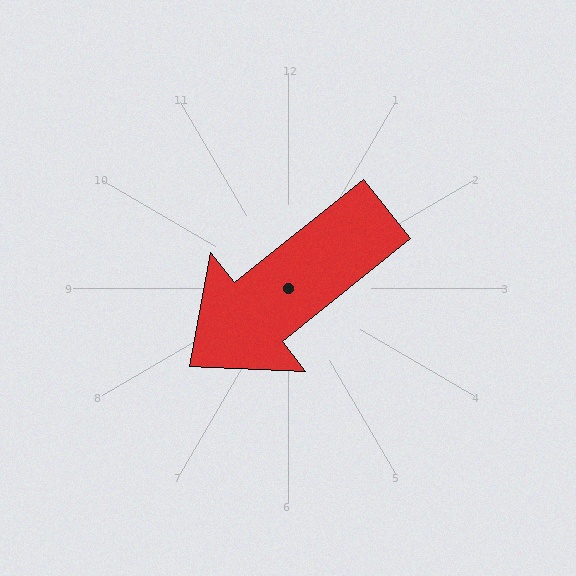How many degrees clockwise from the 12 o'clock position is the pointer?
Approximately 231 degrees.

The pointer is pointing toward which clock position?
Roughly 8 o'clock.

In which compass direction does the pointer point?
Southwest.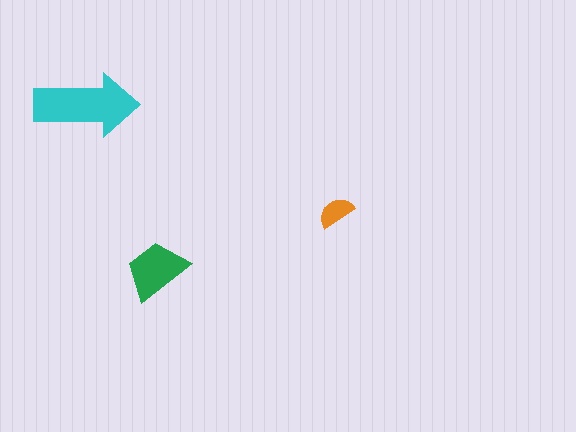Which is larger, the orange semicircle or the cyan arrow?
The cyan arrow.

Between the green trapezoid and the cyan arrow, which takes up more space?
The cyan arrow.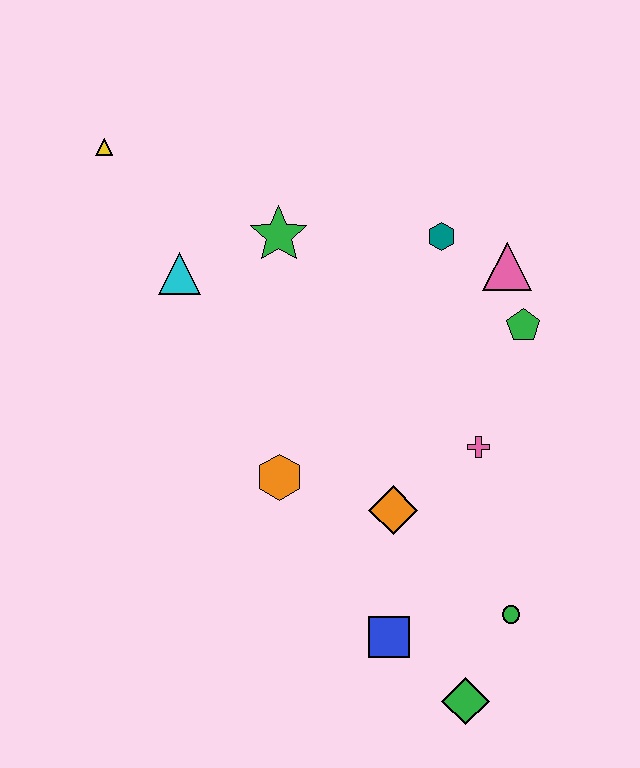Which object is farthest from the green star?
The green diamond is farthest from the green star.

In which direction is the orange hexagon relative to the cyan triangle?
The orange hexagon is below the cyan triangle.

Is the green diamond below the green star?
Yes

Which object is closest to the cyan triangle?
The green star is closest to the cyan triangle.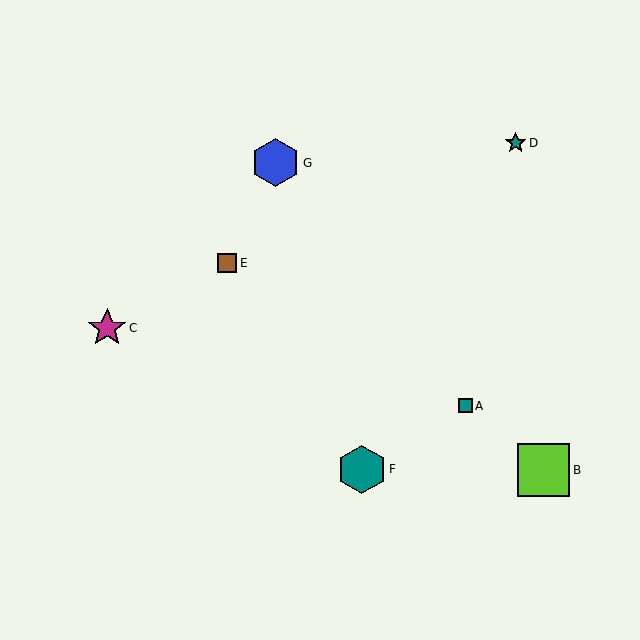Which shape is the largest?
The lime square (labeled B) is the largest.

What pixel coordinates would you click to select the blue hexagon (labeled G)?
Click at (276, 163) to select the blue hexagon G.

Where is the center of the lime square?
The center of the lime square is at (543, 470).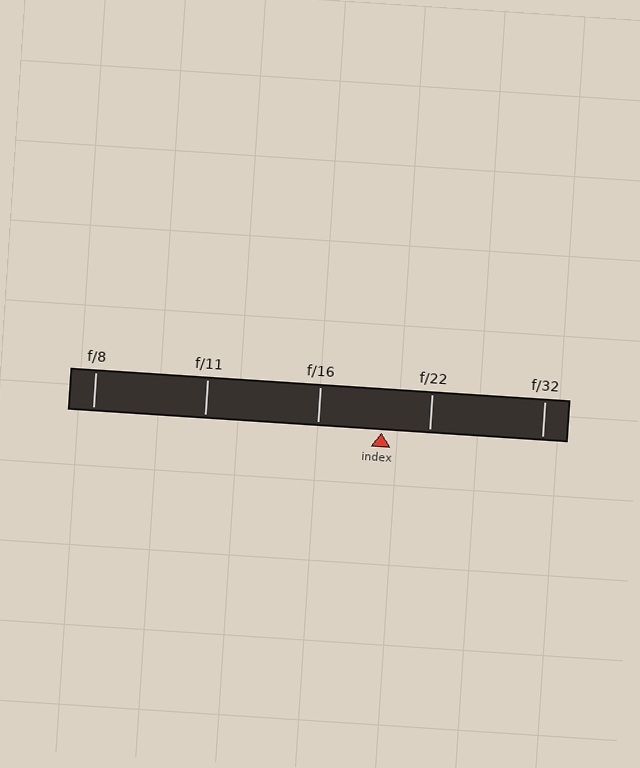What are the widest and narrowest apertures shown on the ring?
The widest aperture shown is f/8 and the narrowest is f/32.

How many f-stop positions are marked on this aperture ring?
There are 5 f-stop positions marked.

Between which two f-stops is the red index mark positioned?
The index mark is between f/16 and f/22.